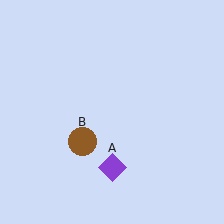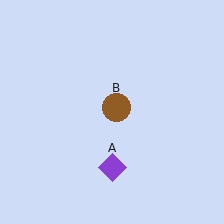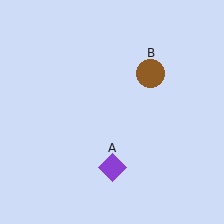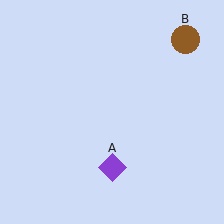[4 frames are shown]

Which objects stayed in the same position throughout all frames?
Purple diamond (object A) remained stationary.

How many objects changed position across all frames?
1 object changed position: brown circle (object B).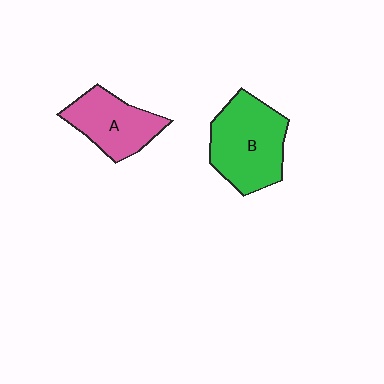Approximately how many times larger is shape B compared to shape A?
Approximately 1.4 times.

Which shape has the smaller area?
Shape A (pink).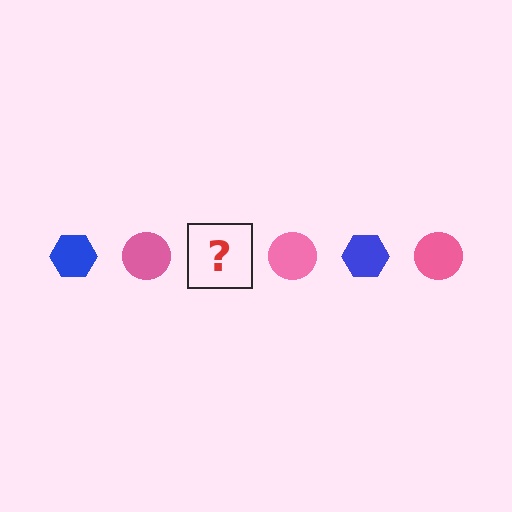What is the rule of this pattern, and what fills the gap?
The rule is that the pattern alternates between blue hexagon and pink circle. The gap should be filled with a blue hexagon.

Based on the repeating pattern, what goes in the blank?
The blank should be a blue hexagon.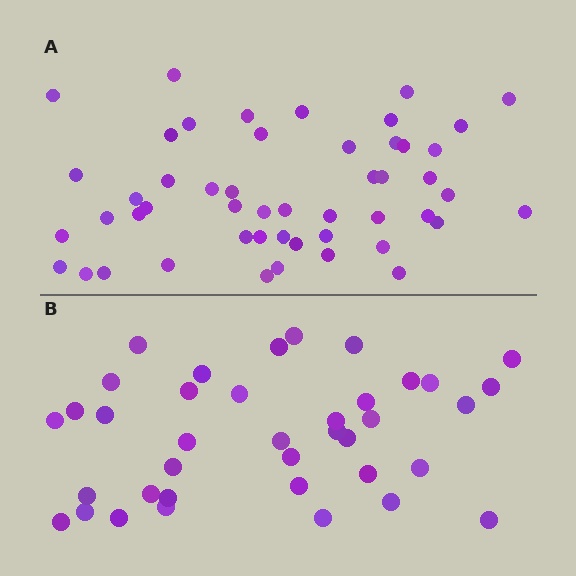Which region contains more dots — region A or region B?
Region A (the top region) has more dots.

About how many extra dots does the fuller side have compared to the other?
Region A has roughly 12 or so more dots than region B.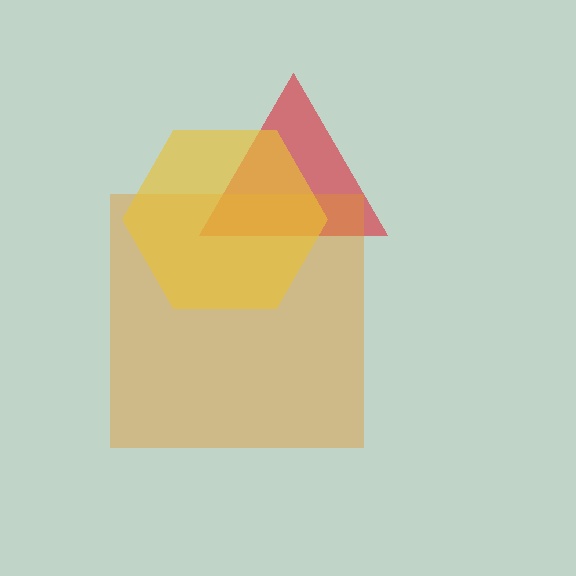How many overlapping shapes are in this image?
There are 3 overlapping shapes in the image.